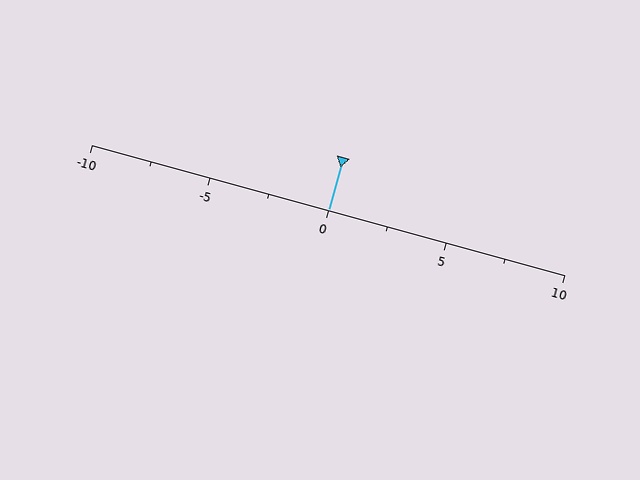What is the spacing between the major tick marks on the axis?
The major ticks are spaced 5 apart.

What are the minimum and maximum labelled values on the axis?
The axis runs from -10 to 10.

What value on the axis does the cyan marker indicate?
The marker indicates approximately 0.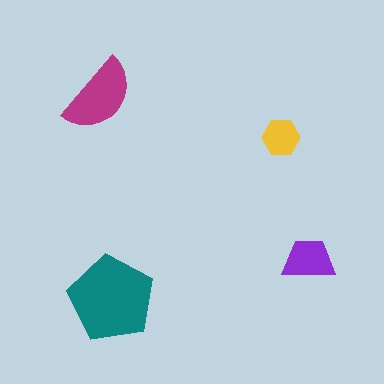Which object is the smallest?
The yellow hexagon.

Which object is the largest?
The teal pentagon.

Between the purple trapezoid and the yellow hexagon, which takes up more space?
The purple trapezoid.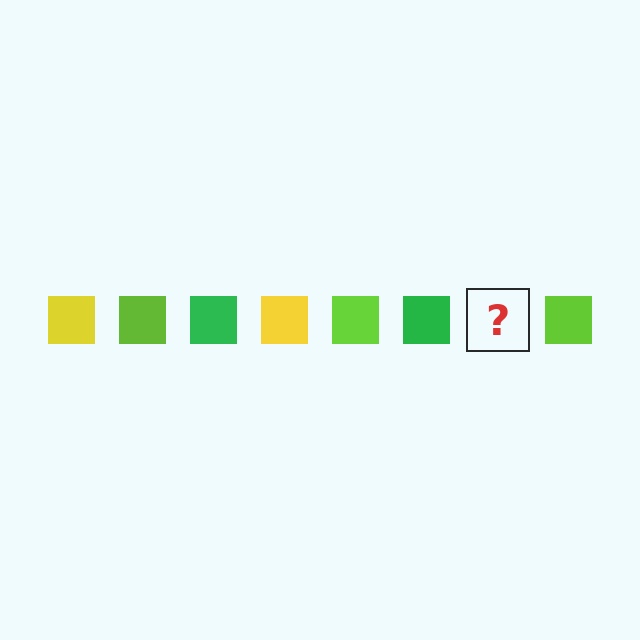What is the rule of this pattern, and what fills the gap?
The rule is that the pattern cycles through yellow, lime, green squares. The gap should be filled with a yellow square.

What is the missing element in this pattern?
The missing element is a yellow square.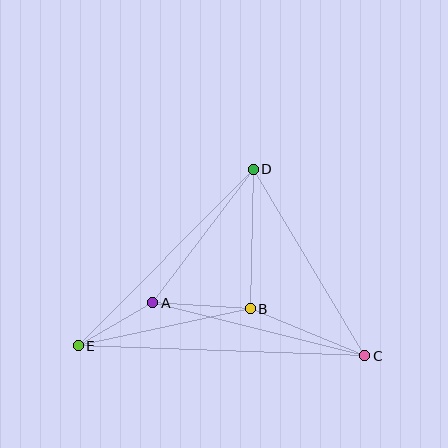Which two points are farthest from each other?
Points C and E are farthest from each other.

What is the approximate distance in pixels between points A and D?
The distance between A and D is approximately 167 pixels.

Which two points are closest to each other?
Points A and E are closest to each other.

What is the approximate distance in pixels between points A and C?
The distance between A and C is approximately 218 pixels.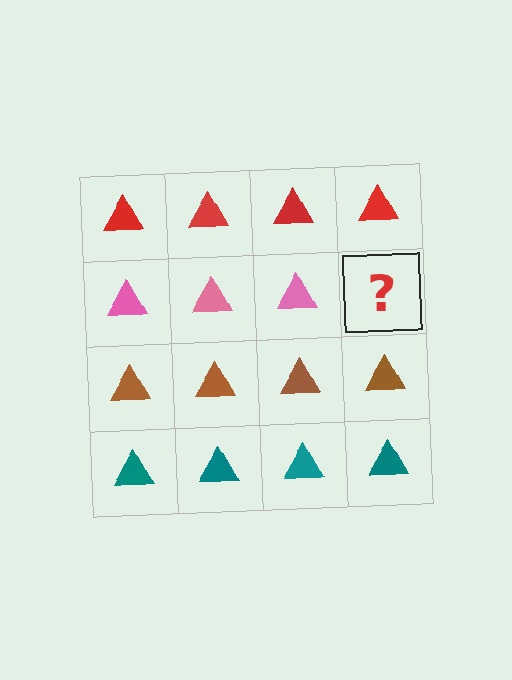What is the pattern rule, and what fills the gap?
The rule is that each row has a consistent color. The gap should be filled with a pink triangle.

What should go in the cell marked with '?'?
The missing cell should contain a pink triangle.